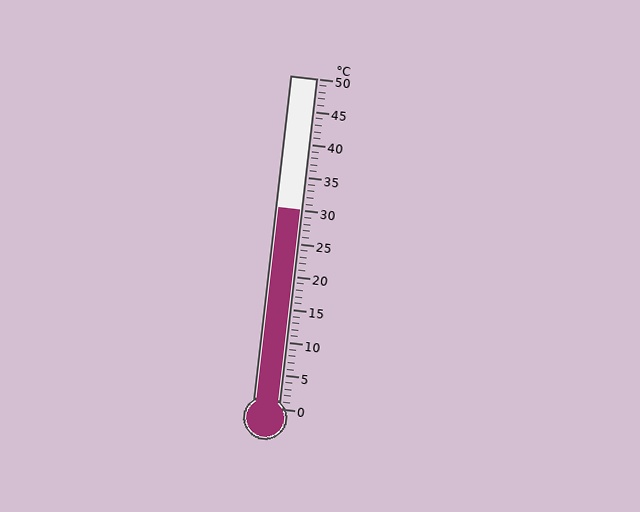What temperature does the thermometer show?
The thermometer shows approximately 30°C.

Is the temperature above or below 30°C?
The temperature is at 30°C.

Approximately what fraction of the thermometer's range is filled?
The thermometer is filled to approximately 60% of its range.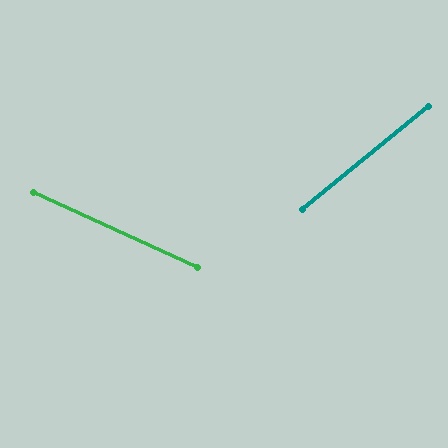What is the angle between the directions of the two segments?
Approximately 64 degrees.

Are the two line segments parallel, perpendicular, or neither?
Neither parallel nor perpendicular — they differ by about 64°.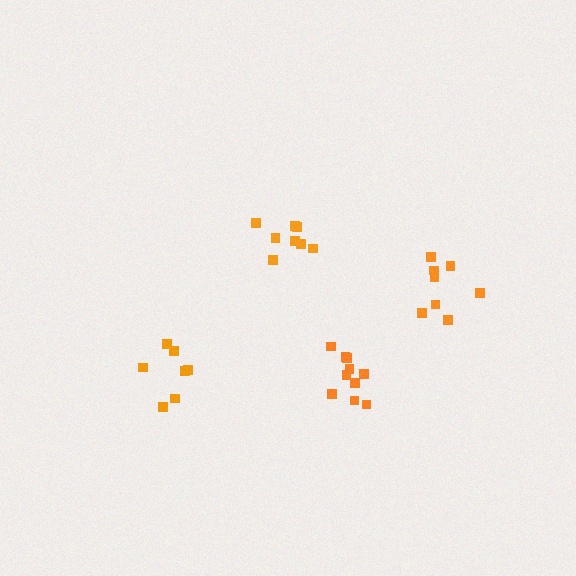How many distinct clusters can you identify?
There are 4 distinct clusters.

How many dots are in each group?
Group 1: 10 dots, Group 2: 8 dots, Group 3: 7 dots, Group 4: 8 dots (33 total).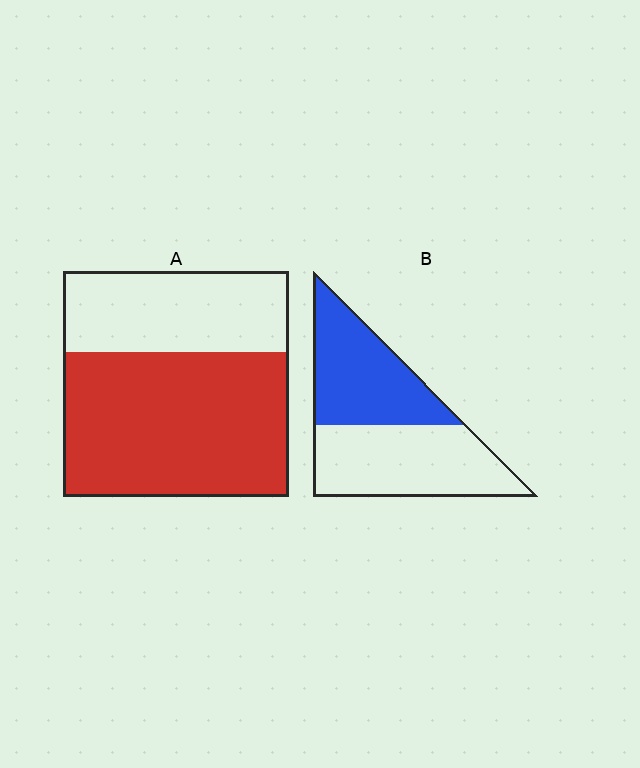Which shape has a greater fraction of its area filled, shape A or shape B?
Shape A.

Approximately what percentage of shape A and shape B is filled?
A is approximately 65% and B is approximately 45%.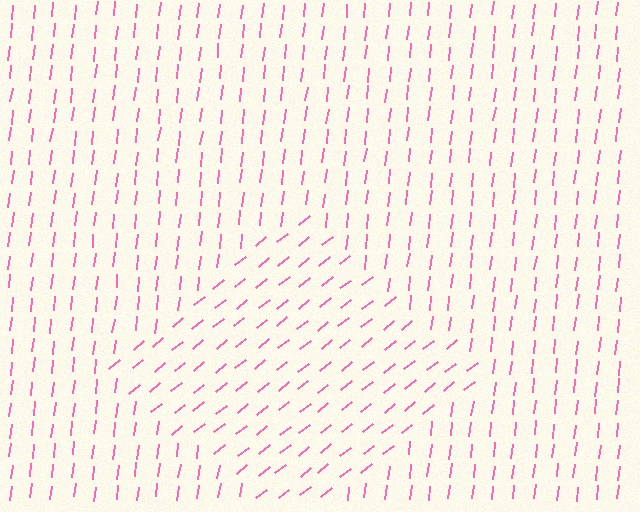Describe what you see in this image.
The image is filled with small pink line segments. A diamond region in the image has lines oriented differently from the surrounding lines, creating a visible texture boundary.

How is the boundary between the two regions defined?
The boundary is defined purely by a change in line orientation (approximately 45 degrees difference). All lines are the same color and thickness.